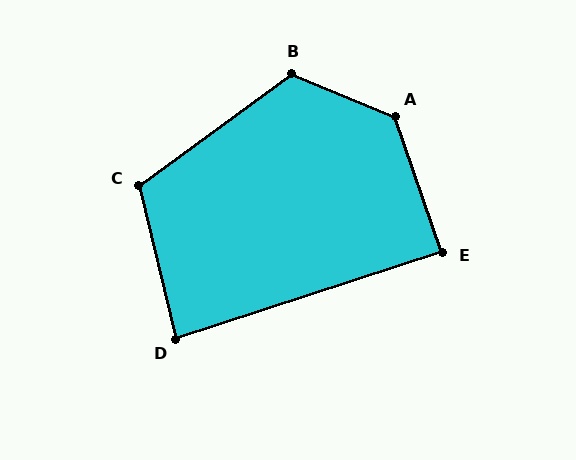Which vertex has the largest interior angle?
A, at approximately 132 degrees.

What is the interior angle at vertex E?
Approximately 89 degrees (approximately right).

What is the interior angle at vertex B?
Approximately 122 degrees (obtuse).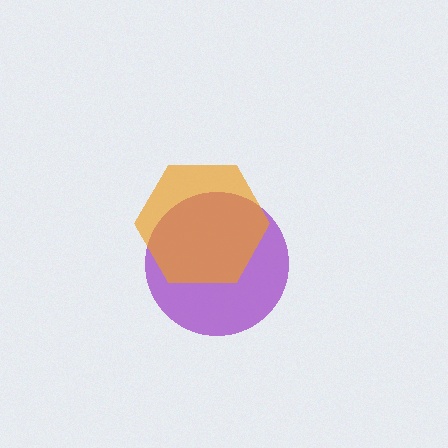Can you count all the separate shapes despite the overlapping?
Yes, there are 2 separate shapes.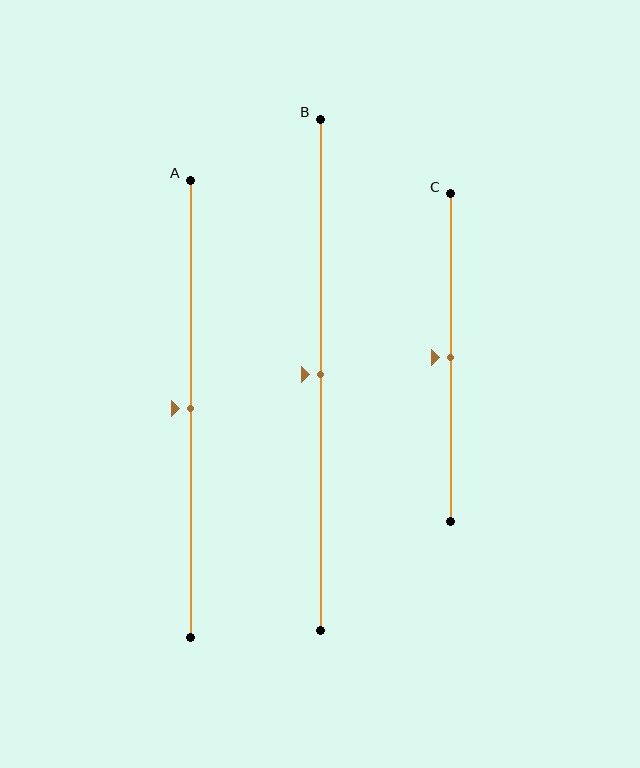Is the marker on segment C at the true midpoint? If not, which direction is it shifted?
Yes, the marker on segment C is at the true midpoint.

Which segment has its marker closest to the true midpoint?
Segment A has its marker closest to the true midpoint.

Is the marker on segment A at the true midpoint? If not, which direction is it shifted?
Yes, the marker on segment A is at the true midpoint.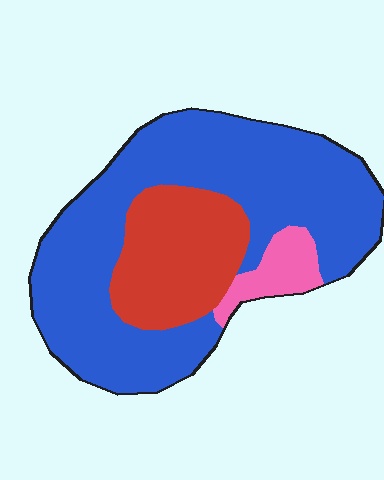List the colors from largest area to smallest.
From largest to smallest: blue, red, pink.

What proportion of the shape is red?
Red covers roughly 25% of the shape.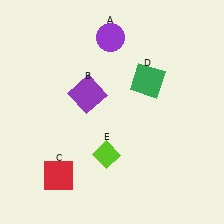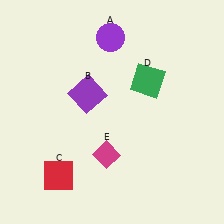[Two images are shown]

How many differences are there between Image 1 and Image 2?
There is 1 difference between the two images.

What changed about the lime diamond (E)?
In Image 1, E is lime. In Image 2, it changed to magenta.